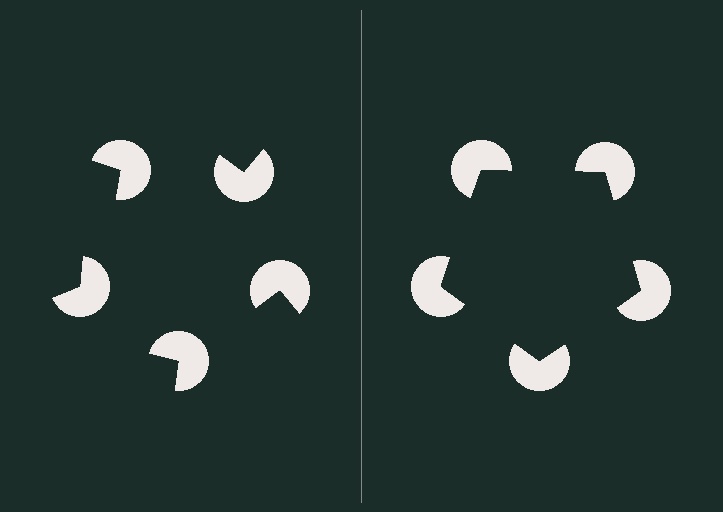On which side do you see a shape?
An illusory pentagon appears on the right side. On the left side the wedge cuts are rotated, so no coherent shape forms.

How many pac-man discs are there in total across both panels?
10 — 5 on each side.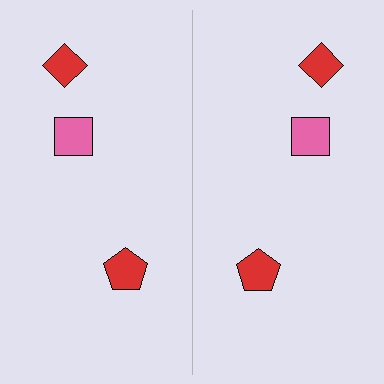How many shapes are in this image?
There are 6 shapes in this image.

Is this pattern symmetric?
Yes, this pattern has bilateral (reflection) symmetry.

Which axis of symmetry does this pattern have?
The pattern has a vertical axis of symmetry running through the center of the image.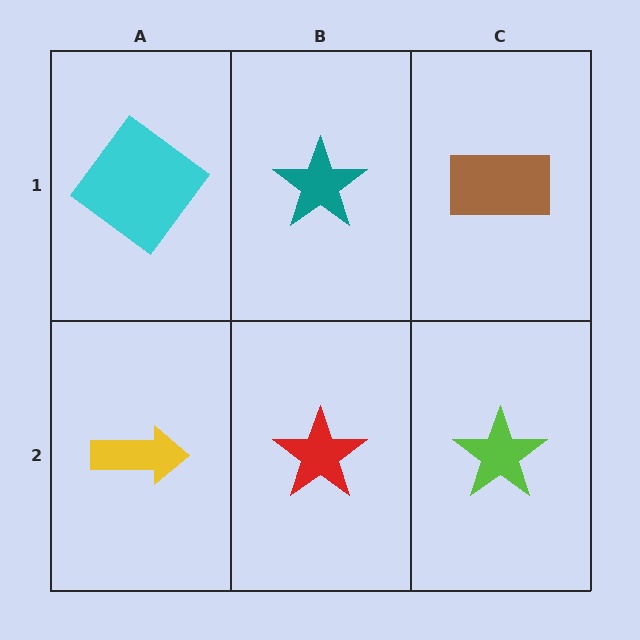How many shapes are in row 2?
3 shapes.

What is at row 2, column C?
A lime star.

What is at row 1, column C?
A brown rectangle.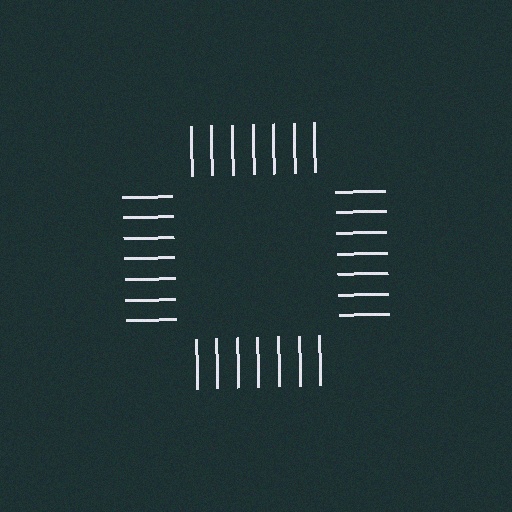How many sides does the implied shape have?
4 sides — the line-ends trace a square.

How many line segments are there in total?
28 — 7 along each of the 4 edges.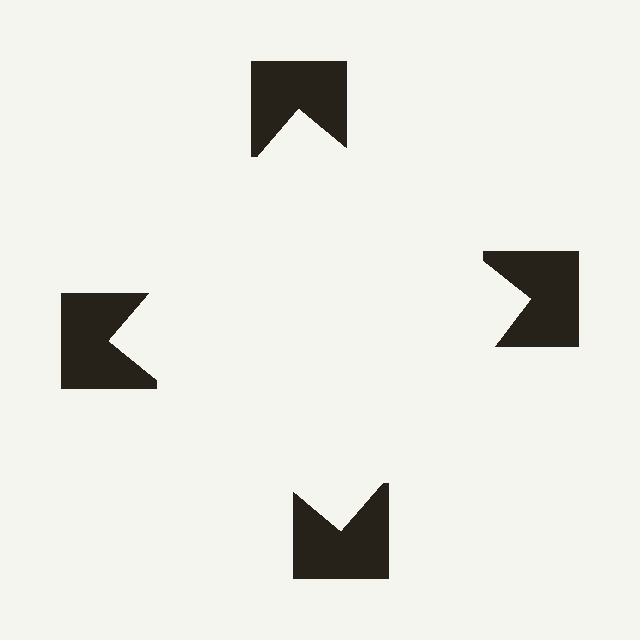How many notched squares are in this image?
There are 4 — one at each vertex of the illusory square.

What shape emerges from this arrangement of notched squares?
An illusory square — its edges are inferred from the aligned wedge cuts in the notched squares, not physically drawn.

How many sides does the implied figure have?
4 sides.